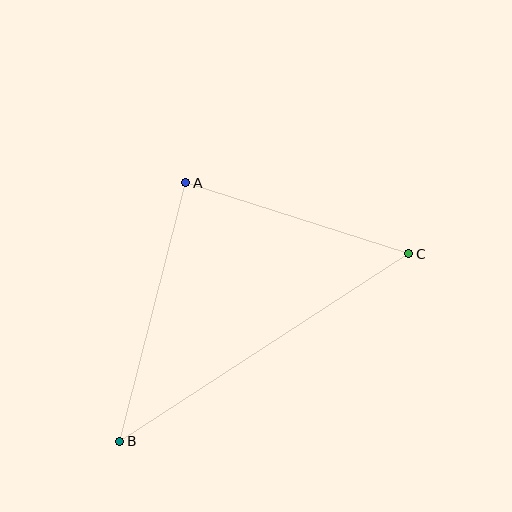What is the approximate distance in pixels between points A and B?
The distance between A and B is approximately 267 pixels.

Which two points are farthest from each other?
Points B and C are farthest from each other.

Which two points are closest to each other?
Points A and C are closest to each other.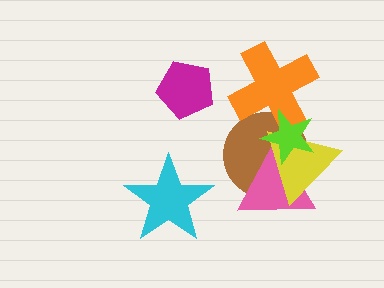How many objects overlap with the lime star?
4 objects overlap with the lime star.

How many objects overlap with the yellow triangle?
4 objects overlap with the yellow triangle.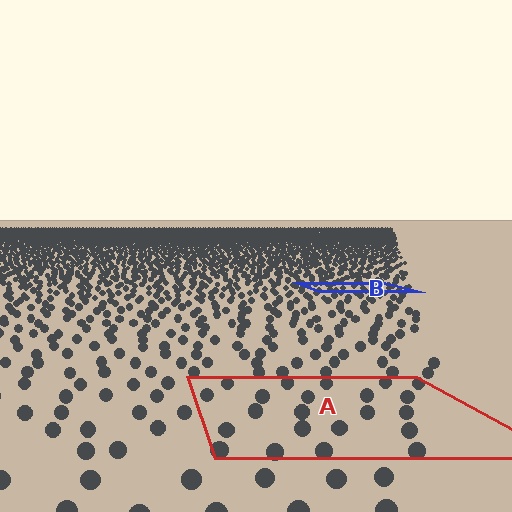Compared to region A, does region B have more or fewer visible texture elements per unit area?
Region B has more texture elements per unit area — they are packed more densely because it is farther away.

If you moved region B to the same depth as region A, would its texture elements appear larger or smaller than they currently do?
They would appear larger. At a closer depth, the same texture elements are projected at a bigger on-screen size.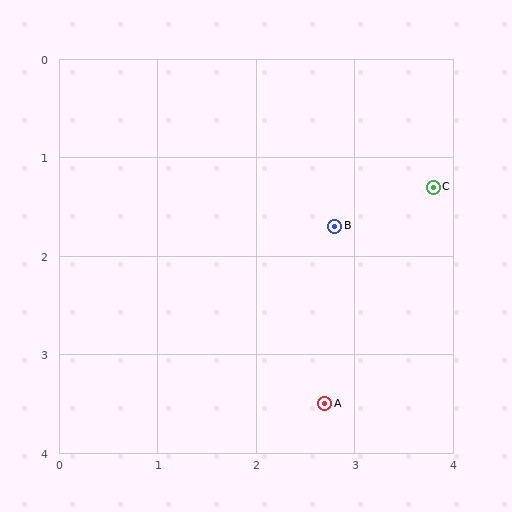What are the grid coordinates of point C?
Point C is at approximately (3.8, 1.3).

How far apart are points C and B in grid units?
Points C and B are about 1.1 grid units apart.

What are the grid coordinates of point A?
Point A is at approximately (2.7, 3.5).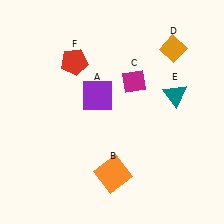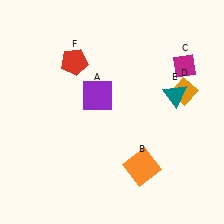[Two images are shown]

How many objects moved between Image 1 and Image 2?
3 objects moved between the two images.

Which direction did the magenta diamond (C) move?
The magenta diamond (C) moved right.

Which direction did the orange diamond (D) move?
The orange diamond (D) moved down.